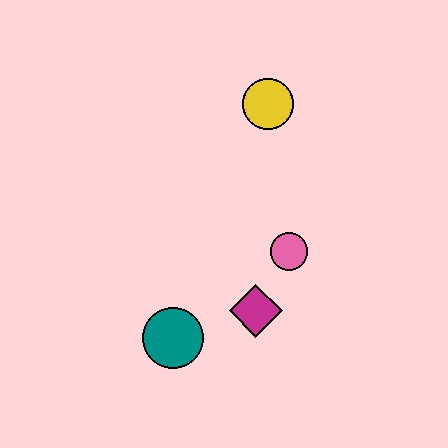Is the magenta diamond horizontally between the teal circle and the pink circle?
Yes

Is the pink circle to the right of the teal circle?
Yes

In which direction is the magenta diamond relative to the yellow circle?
The magenta diamond is below the yellow circle.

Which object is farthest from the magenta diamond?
The yellow circle is farthest from the magenta diamond.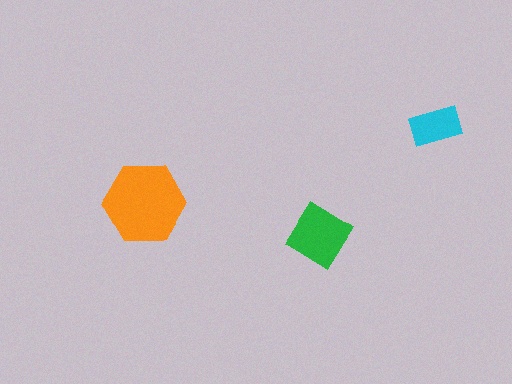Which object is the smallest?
The cyan rectangle.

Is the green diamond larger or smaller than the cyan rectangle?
Larger.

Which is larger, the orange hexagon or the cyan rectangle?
The orange hexagon.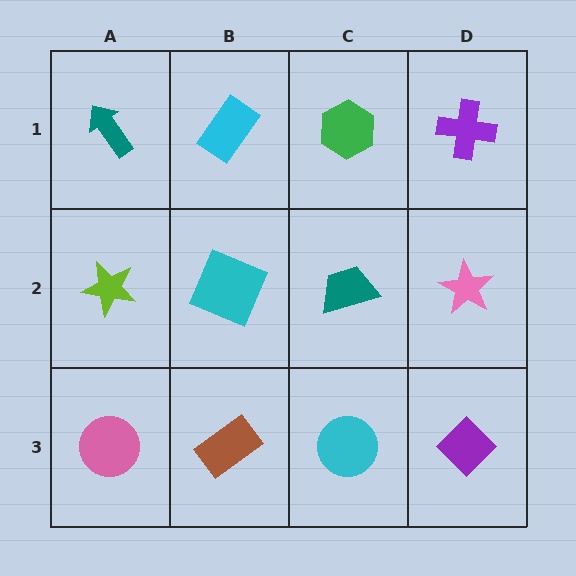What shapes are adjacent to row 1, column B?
A cyan square (row 2, column B), a teal arrow (row 1, column A), a green hexagon (row 1, column C).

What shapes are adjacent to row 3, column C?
A teal trapezoid (row 2, column C), a brown rectangle (row 3, column B), a purple diamond (row 3, column D).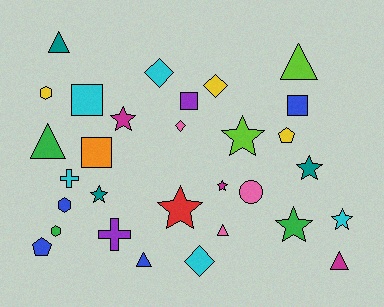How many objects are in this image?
There are 30 objects.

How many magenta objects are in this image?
There are 3 magenta objects.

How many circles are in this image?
There is 1 circle.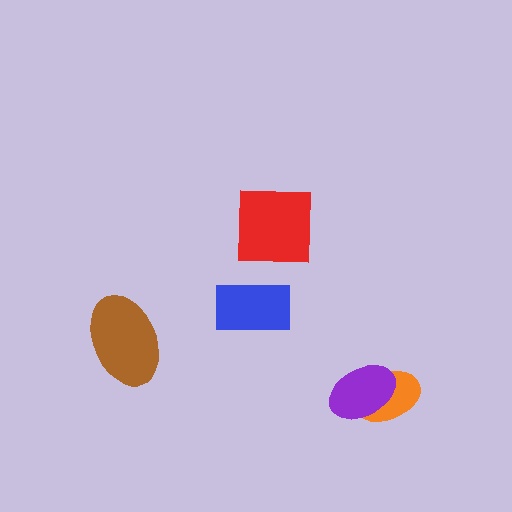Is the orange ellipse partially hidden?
Yes, it is partially covered by another shape.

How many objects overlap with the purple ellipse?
1 object overlaps with the purple ellipse.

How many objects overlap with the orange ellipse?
1 object overlaps with the orange ellipse.